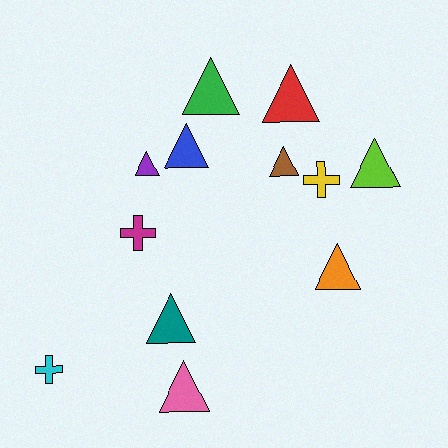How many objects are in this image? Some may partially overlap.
There are 12 objects.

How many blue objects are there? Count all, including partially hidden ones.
There is 1 blue object.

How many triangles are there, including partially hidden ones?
There are 9 triangles.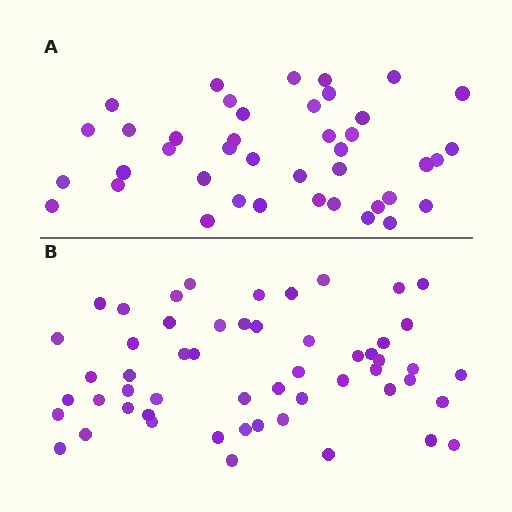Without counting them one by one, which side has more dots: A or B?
Region B (the bottom region) has more dots.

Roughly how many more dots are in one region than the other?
Region B has approximately 15 more dots than region A.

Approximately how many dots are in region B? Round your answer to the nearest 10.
About 50 dots. (The exact count is 54, which rounds to 50.)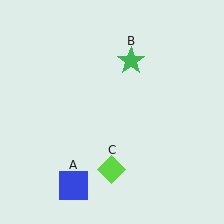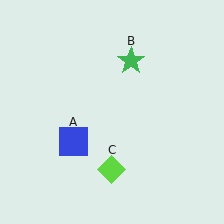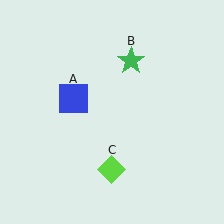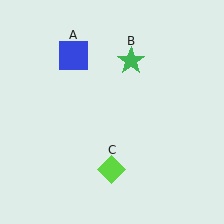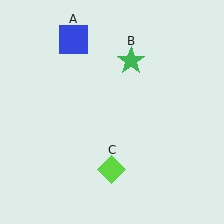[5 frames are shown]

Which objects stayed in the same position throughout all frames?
Green star (object B) and lime diamond (object C) remained stationary.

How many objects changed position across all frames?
1 object changed position: blue square (object A).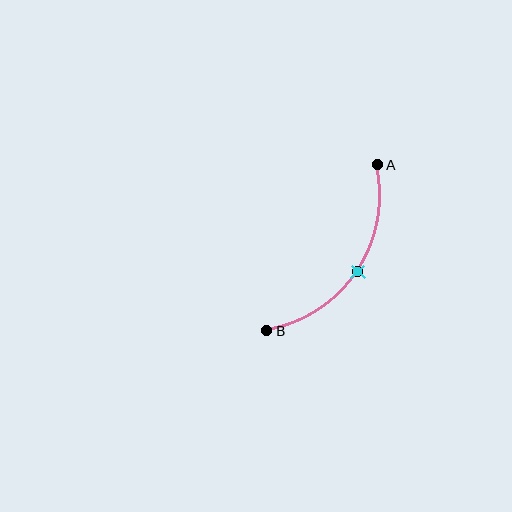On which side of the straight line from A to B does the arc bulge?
The arc bulges below and to the right of the straight line connecting A and B.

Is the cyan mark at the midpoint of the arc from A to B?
Yes. The cyan mark lies on the arc at equal arc-length from both A and B — it is the arc midpoint.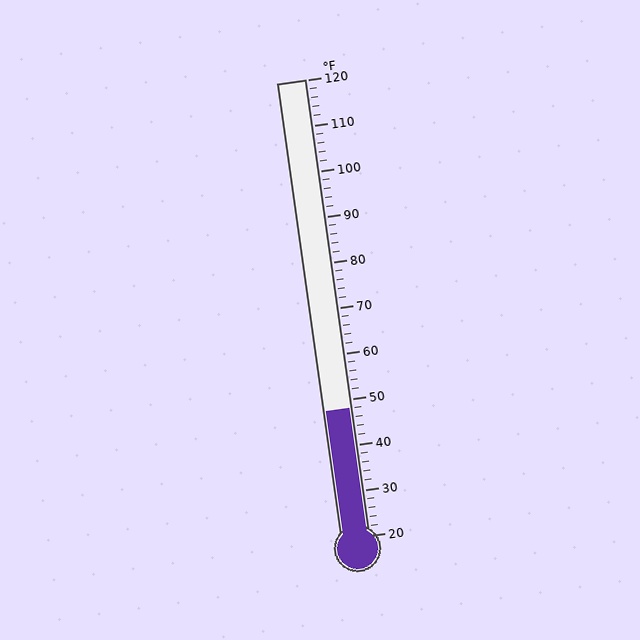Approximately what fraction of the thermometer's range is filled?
The thermometer is filled to approximately 30% of its range.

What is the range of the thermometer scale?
The thermometer scale ranges from 20°F to 120°F.